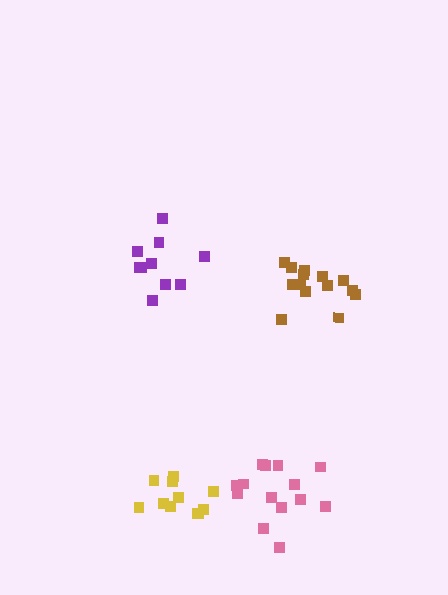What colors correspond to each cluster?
The clusters are colored: purple, pink, yellow, brown.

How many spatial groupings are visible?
There are 4 spatial groupings.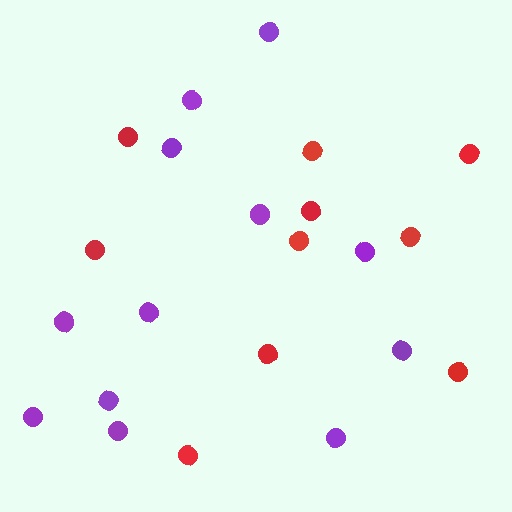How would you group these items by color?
There are 2 groups: one group of red circles (10) and one group of purple circles (12).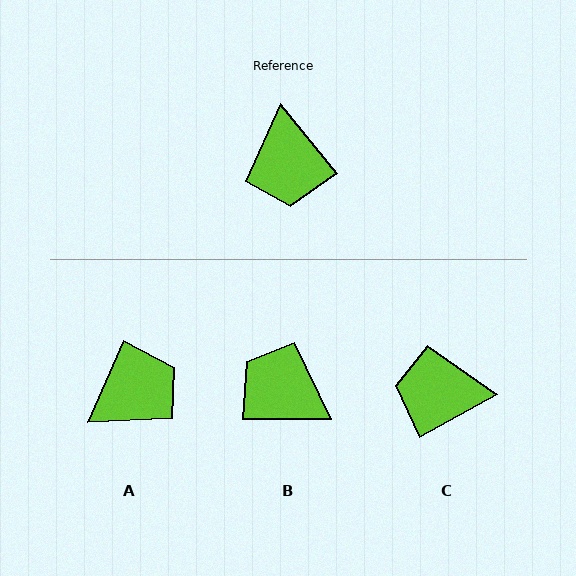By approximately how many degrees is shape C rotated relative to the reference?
Approximately 101 degrees clockwise.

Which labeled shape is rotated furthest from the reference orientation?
B, about 130 degrees away.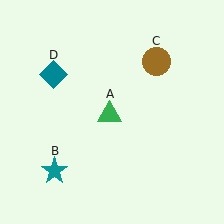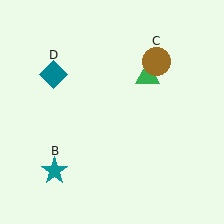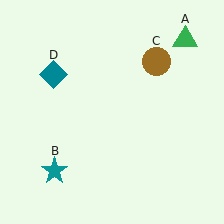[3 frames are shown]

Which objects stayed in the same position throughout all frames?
Teal star (object B) and brown circle (object C) and teal diamond (object D) remained stationary.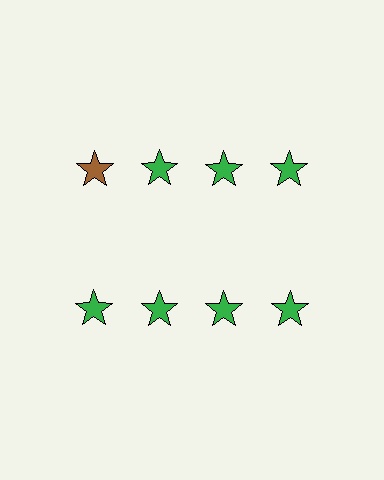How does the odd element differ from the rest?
It has a different color: brown instead of green.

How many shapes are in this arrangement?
There are 8 shapes arranged in a grid pattern.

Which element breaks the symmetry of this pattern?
The brown star in the top row, leftmost column breaks the symmetry. All other shapes are green stars.